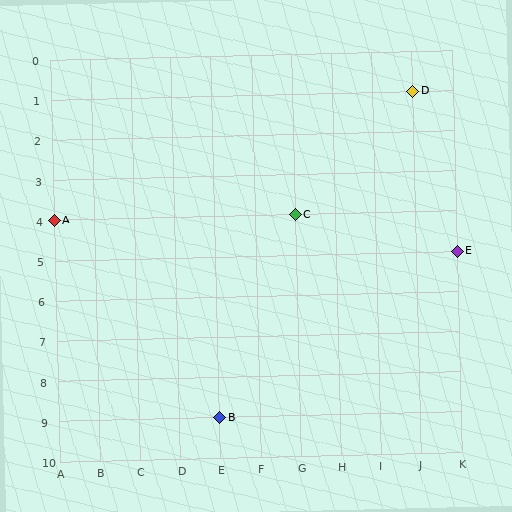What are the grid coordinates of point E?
Point E is at grid coordinates (K, 5).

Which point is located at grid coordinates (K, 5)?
Point E is at (K, 5).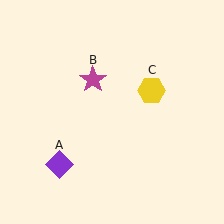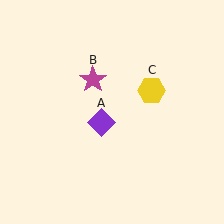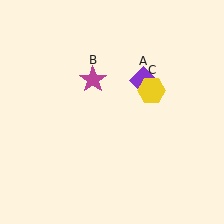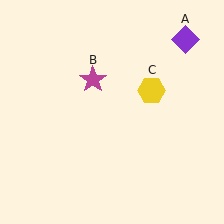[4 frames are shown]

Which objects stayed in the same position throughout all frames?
Magenta star (object B) and yellow hexagon (object C) remained stationary.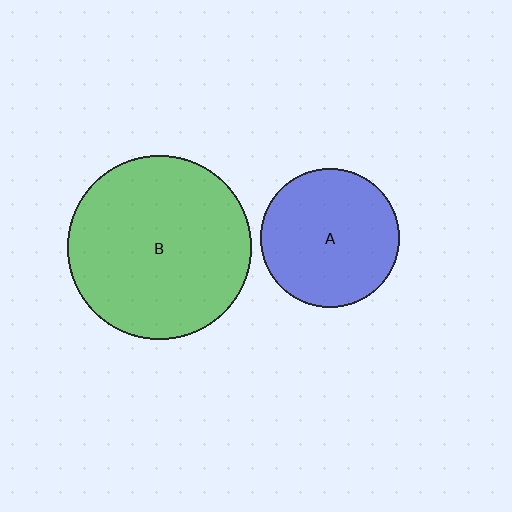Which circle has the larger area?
Circle B (green).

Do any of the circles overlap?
No, none of the circles overlap.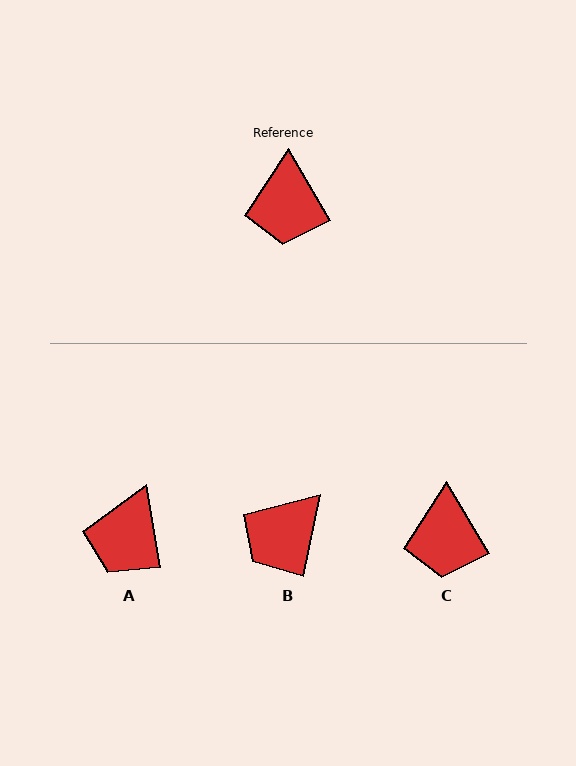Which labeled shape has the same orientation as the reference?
C.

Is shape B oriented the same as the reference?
No, it is off by about 42 degrees.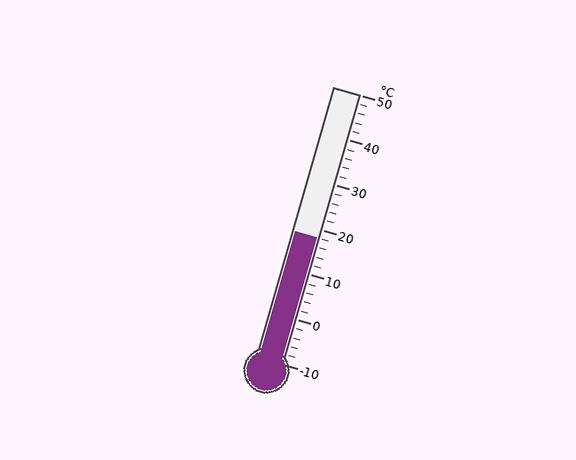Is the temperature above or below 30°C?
The temperature is below 30°C.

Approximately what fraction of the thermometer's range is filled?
The thermometer is filled to approximately 45% of its range.